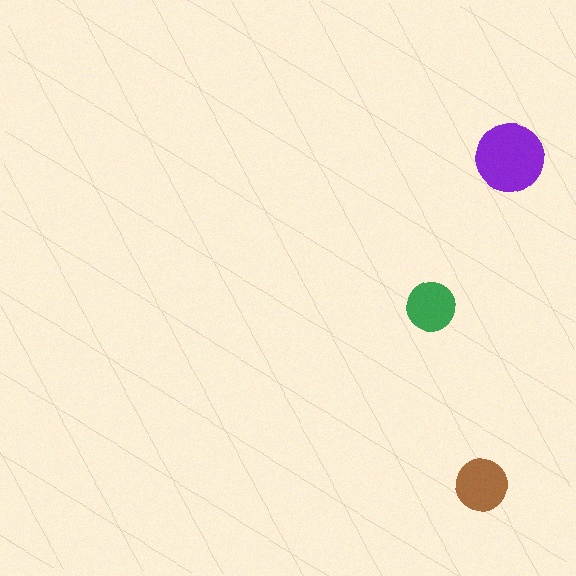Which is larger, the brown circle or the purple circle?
The purple one.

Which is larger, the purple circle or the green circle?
The purple one.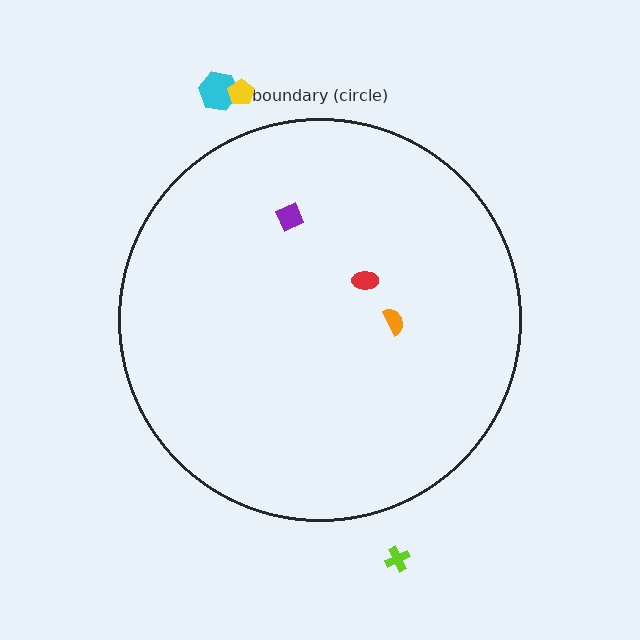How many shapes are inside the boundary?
3 inside, 3 outside.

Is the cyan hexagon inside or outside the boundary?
Outside.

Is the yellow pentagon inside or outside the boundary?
Outside.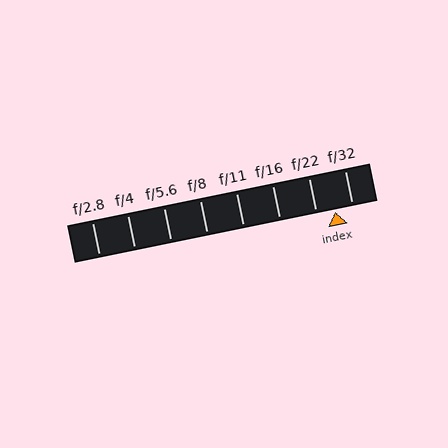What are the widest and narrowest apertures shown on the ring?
The widest aperture shown is f/2.8 and the narrowest is f/32.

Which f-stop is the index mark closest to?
The index mark is closest to f/32.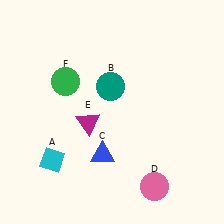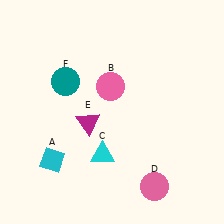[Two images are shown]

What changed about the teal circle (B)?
In Image 1, B is teal. In Image 2, it changed to pink.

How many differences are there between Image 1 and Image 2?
There are 3 differences between the two images.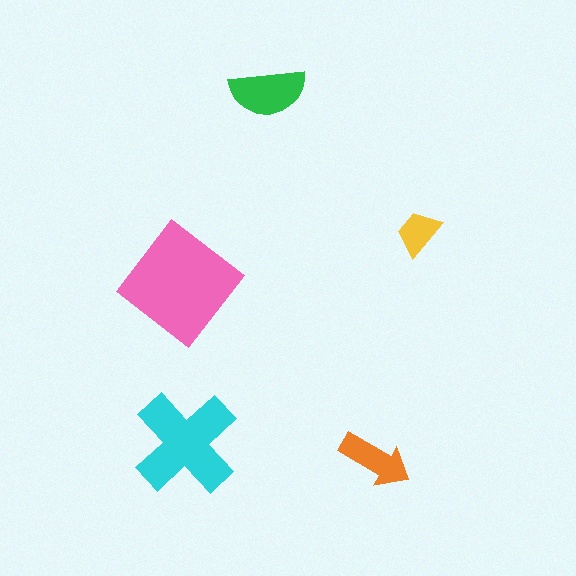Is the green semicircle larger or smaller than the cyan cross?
Smaller.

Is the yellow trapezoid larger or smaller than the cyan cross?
Smaller.